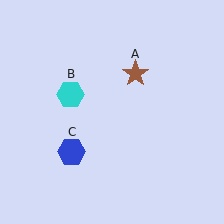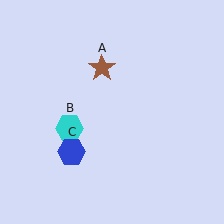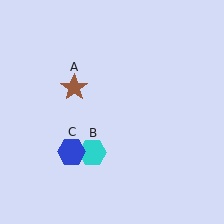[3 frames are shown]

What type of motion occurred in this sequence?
The brown star (object A), cyan hexagon (object B) rotated counterclockwise around the center of the scene.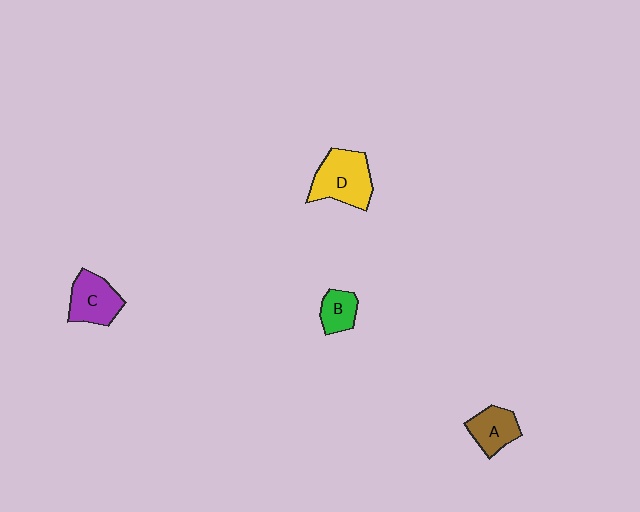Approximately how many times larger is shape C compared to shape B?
Approximately 1.6 times.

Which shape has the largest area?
Shape D (yellow).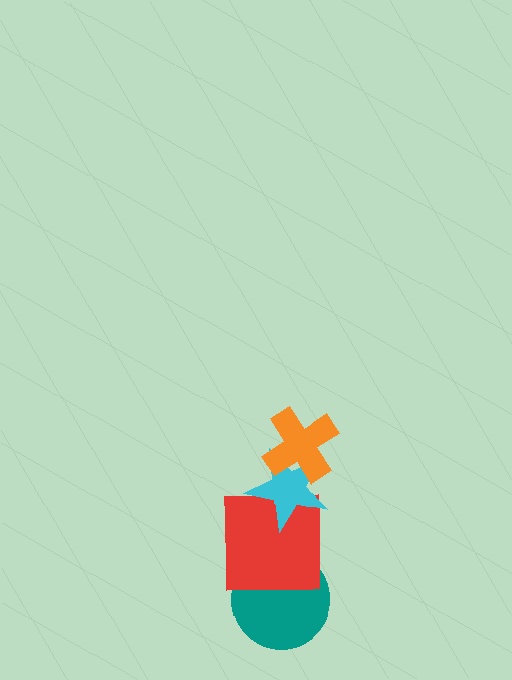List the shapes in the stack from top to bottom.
From top to bottom: the orange cross, the cyan star, the red square, the teal circle.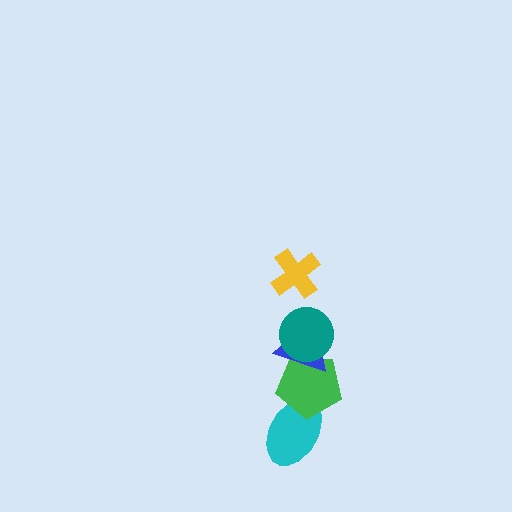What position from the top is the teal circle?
The teal circle is 2nd from the top.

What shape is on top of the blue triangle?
The teal circle is on top of the blue triangle.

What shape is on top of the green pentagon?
The blue triangle is on top of the green pentagon.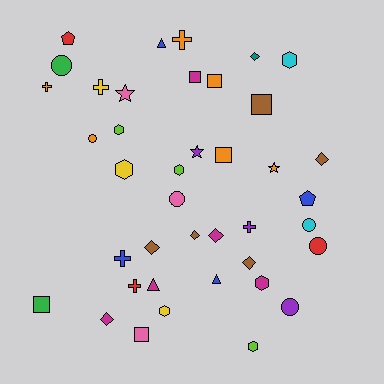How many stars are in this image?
There are 3 stars.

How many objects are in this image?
There are 40 objects.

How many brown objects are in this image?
There are 5 brown objects.